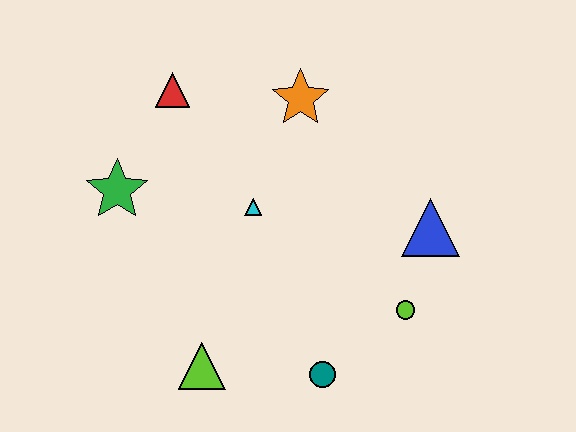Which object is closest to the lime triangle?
The teal circle is closest to the lime triangle.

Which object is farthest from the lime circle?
The red triangle is farthest from the lime circle.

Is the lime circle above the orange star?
No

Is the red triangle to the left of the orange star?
Yes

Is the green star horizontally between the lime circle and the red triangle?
No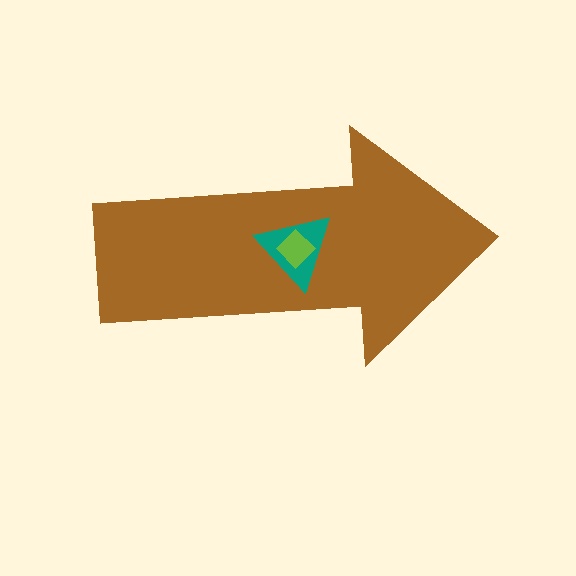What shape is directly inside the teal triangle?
The lime diamond.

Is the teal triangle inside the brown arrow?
Yes.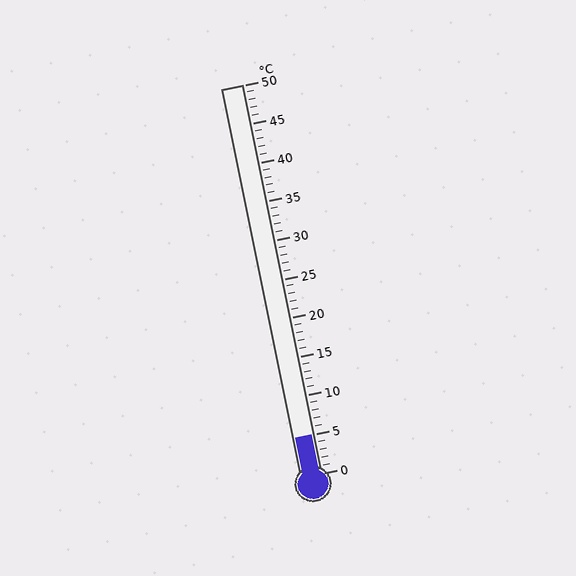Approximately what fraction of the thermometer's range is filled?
The thermometer is filled to approximately 10% of its range.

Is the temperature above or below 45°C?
The temperature is below 45°C.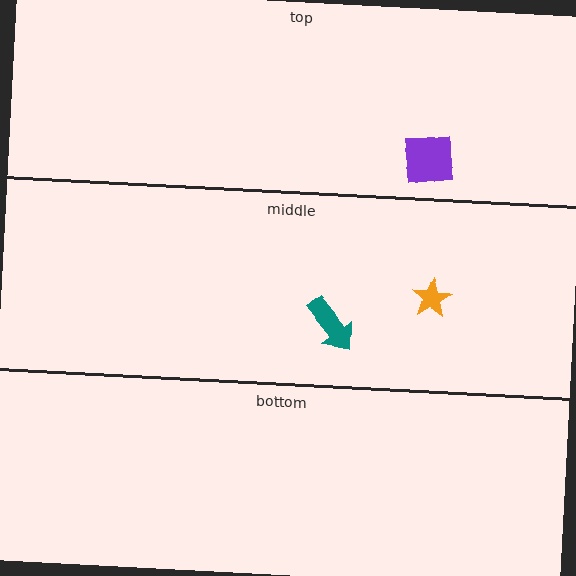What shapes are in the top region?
The purple square.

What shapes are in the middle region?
The teal arrow, the orange star.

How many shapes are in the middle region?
2.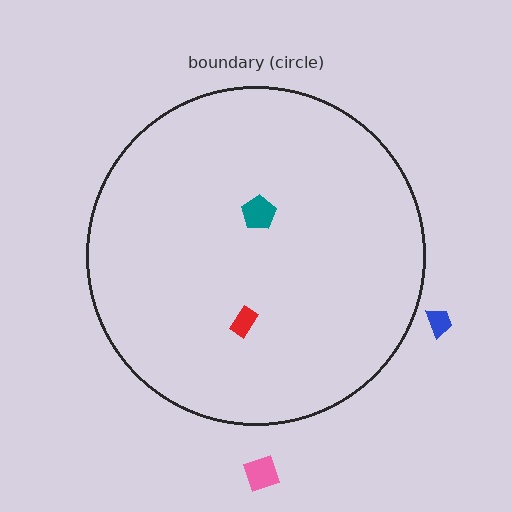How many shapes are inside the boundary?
2 inside, 2 outside.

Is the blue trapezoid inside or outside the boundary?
Outside.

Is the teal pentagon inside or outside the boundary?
Inside.